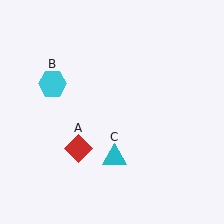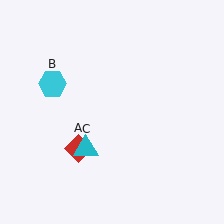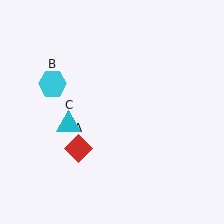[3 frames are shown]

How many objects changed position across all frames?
1 object changed position: cyan triangle (object C).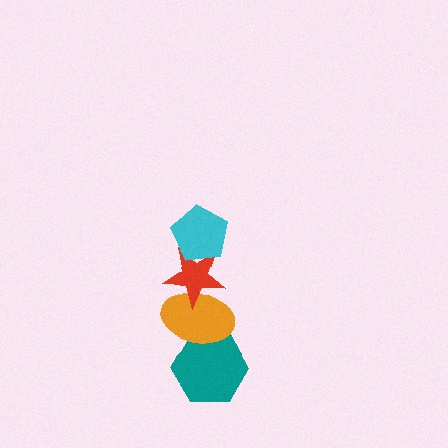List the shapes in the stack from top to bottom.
From top to bottom: the cyan pentagon, the red star, the orange ellipse, the teal hexagon.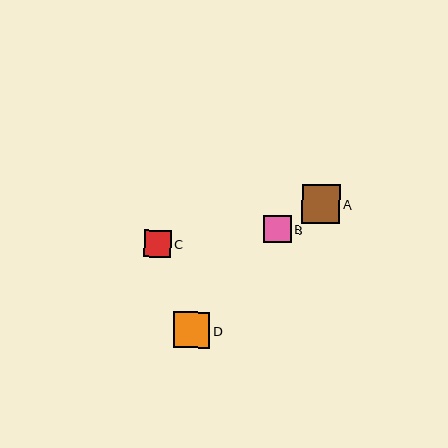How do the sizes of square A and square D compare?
Square A and square D are approximately the same size.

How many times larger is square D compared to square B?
Square D is approximately 1.3 times the size of square B.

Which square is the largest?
Square A is the largest with a size of approximately 38 pixels.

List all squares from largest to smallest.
From largest to smallest: A, D, B, C.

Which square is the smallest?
Square C is the smallest with a size of approximately 27 pixels.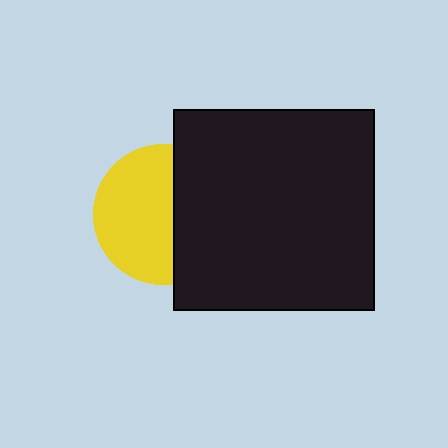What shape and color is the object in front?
The object in front is a black square.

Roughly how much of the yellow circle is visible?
About half of it is visible (roughly 59%).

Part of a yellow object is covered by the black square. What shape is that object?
It is a circle.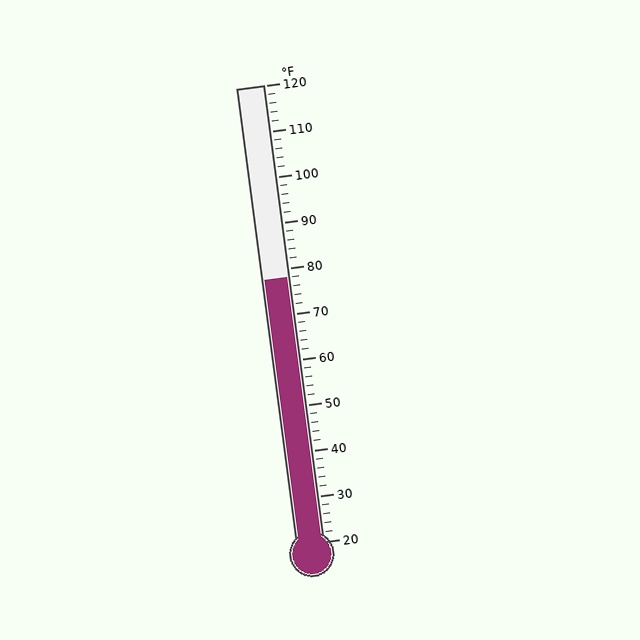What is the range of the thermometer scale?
The thermometer scale ranges from 20°F to 120°F.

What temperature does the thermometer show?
The thermometer shows approximately 78°F.